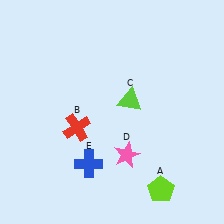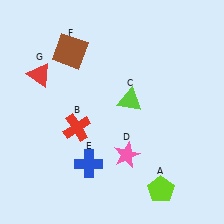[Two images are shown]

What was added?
A brown square (F), a red triangle (G) were added in Image 2.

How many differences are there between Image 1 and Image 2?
There are 2 differences between the two images.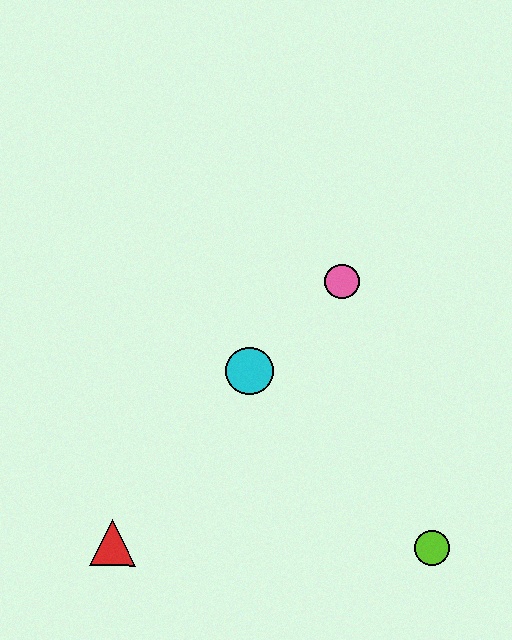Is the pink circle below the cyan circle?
No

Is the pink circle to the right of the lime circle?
No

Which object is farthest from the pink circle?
The red triangle is farthest from the pink circle.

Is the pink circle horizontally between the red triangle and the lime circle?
Yes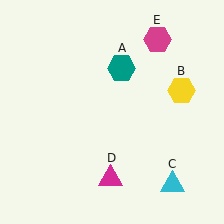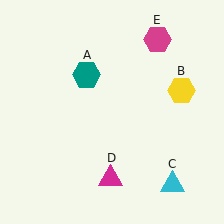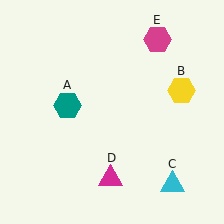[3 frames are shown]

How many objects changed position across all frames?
1 object changed position: teal hexagon (object A).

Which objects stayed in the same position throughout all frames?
Yellow hexagon (object B) and cyan triangle (object C) and magenta triangle (object D) and magenta hexagon (object E) remained stationary.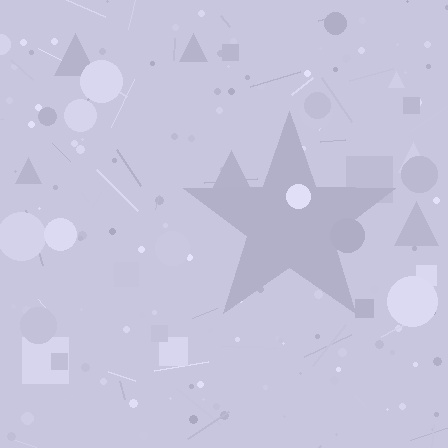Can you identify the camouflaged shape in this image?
The camouflaged shape is a star.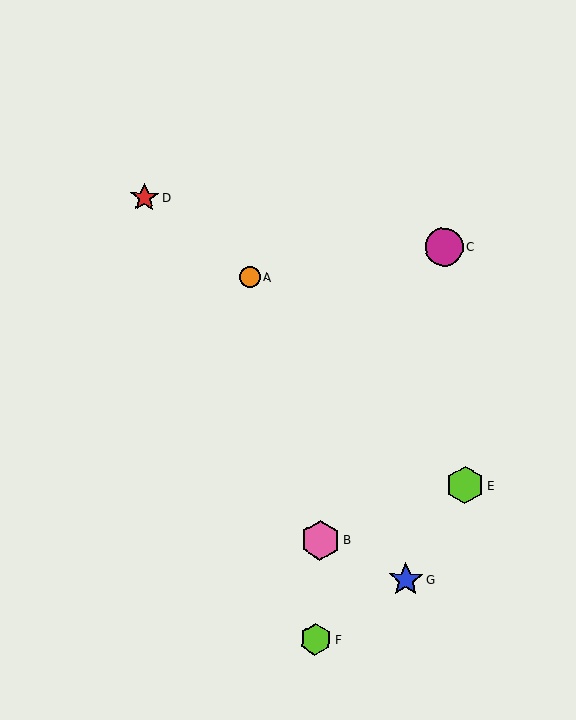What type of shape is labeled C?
Shape C is a magenta circle.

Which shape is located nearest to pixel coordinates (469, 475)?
The lime hexagon (labeled E) at (465, 485) is nearest to that location.